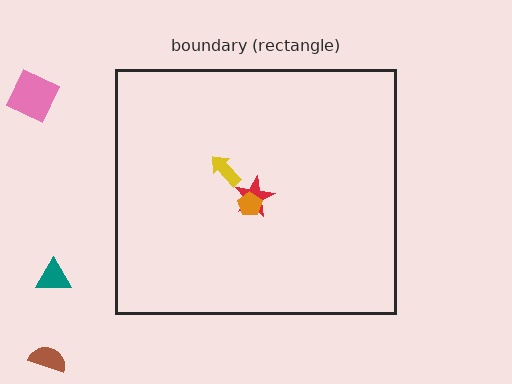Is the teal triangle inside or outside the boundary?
Outside.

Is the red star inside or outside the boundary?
Inside.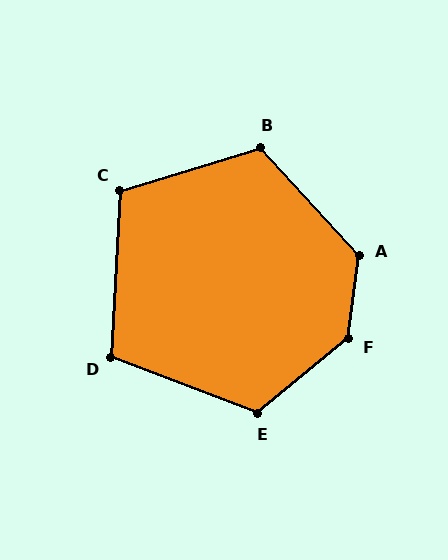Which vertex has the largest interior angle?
F, at approximately 137 degrees.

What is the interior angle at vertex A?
Approximately 130 degrees (obtuse).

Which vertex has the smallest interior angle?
D, at approximately 108 degrees.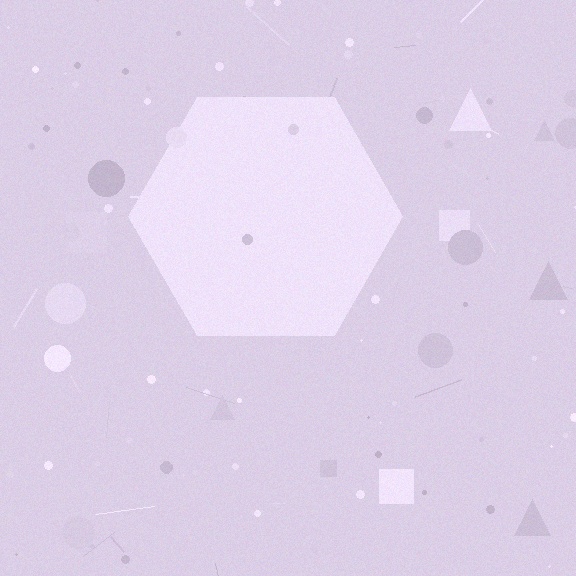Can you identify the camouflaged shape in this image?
The camouflaged shape is a hexagon.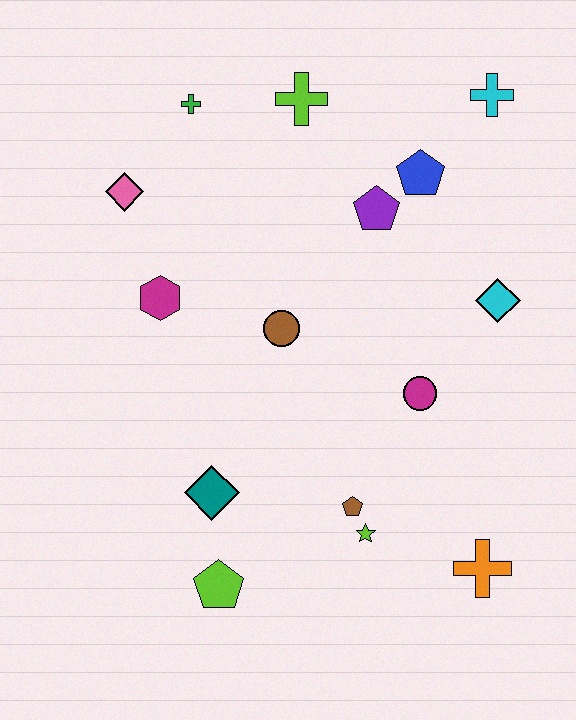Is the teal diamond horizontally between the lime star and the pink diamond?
Yes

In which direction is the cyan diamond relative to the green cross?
The cyan diamond is to the right of the green cross.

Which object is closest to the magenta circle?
The cyan diamond is closest to the magenta circle.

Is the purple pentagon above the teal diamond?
Yes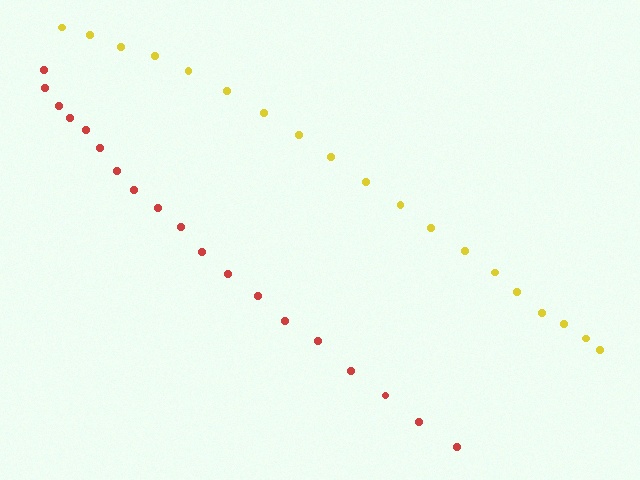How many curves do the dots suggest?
There are 2 distinct paths.